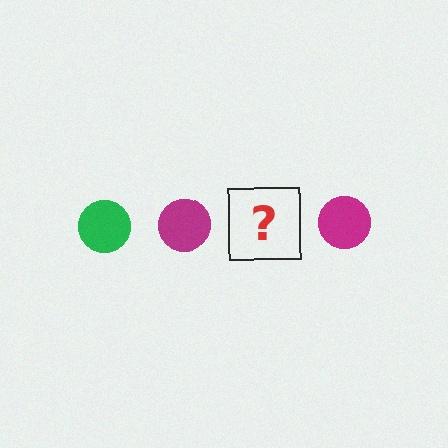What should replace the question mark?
The question mark should be replaced with a green circle.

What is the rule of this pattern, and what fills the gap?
The rule is that the pattern cycles through green, magenta circles. The gap should be filled with a green circle.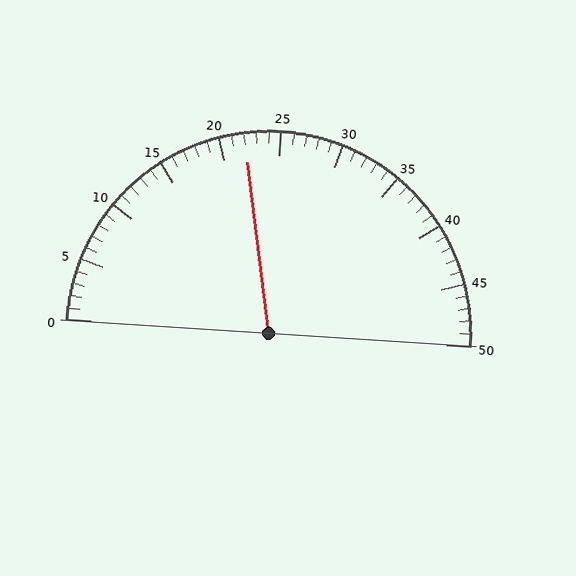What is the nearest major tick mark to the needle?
The nearest major tick mark is 20.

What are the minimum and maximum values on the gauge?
The gauge ranges from 0 to 50.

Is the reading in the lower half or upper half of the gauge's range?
The reading is in the lower half of the range (0 to 50).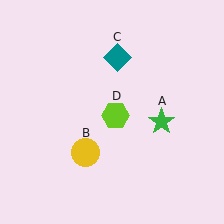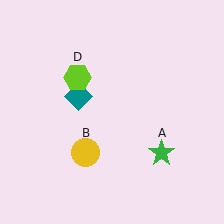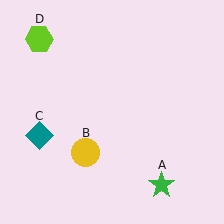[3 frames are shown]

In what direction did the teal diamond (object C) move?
The teal diamond (object C) moved down and to the left.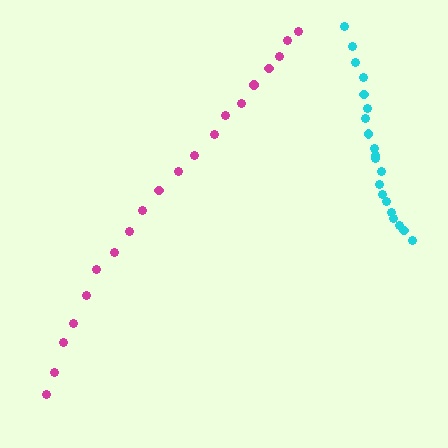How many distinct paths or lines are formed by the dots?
There are 2 distinct paths.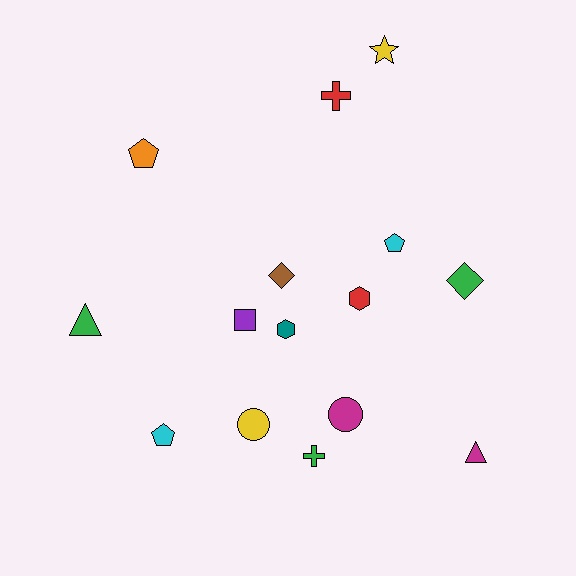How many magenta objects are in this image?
There are 2 magenta objects.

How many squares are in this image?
There is 1 square.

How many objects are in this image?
There are 15 objects.